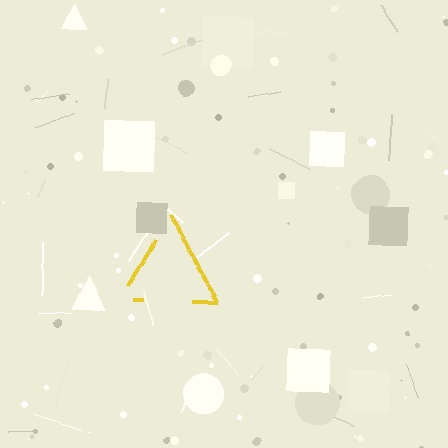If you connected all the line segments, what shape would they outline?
They would outline a triangle.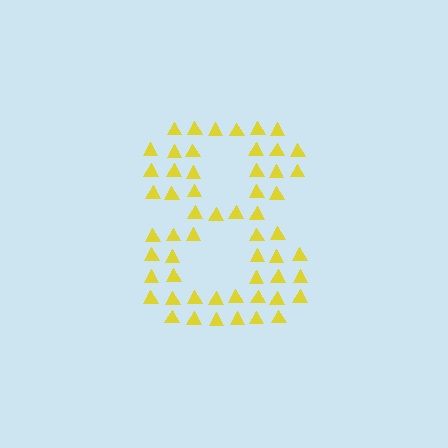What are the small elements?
The small elements are triangles.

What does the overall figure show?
The overall figure shows the digit 8.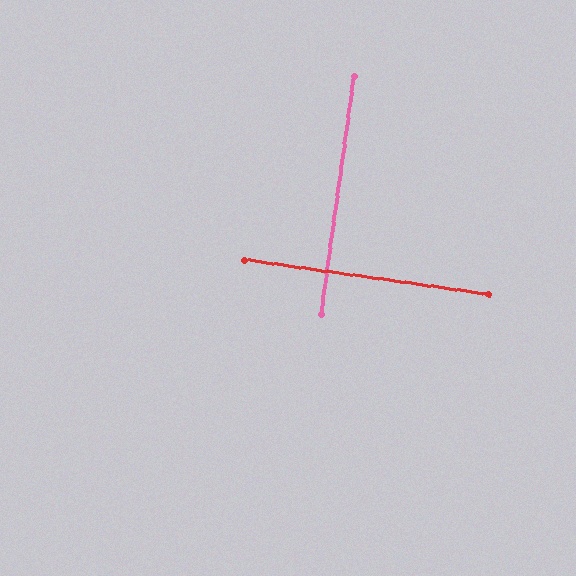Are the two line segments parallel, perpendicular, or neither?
Perpendicular — they meet at approximately 90°.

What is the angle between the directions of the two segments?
Approximately 90 degrees.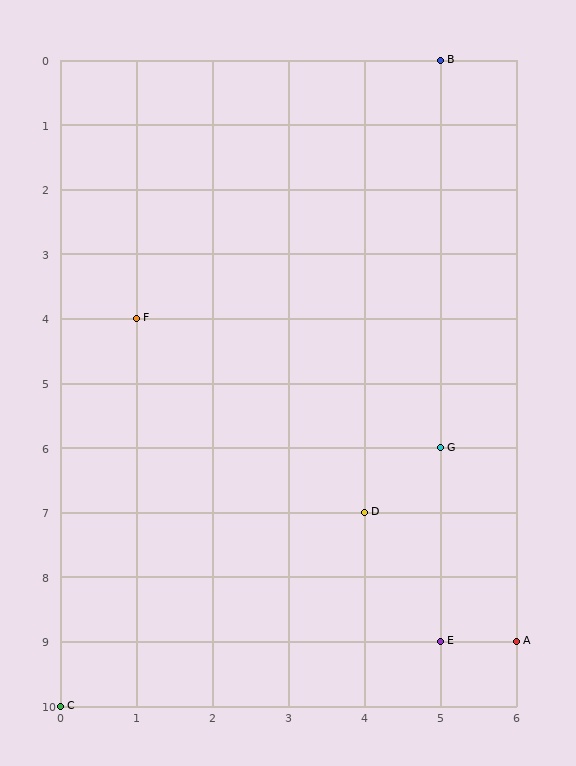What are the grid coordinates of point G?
Point G is at grid coordinates (5, 6).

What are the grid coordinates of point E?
Point E is at grid coordinates (5, 9).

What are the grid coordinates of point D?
Point D is at grid coordinates (4, 7).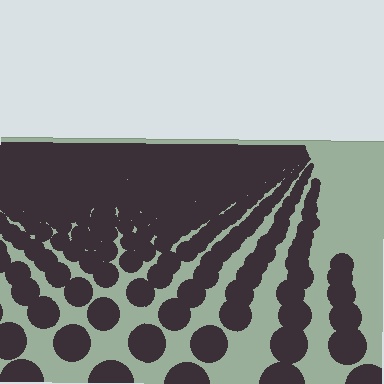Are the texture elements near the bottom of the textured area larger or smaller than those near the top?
Larger. Near the bottom, elements are closer to the viewer and appear at a bigger on-screen size.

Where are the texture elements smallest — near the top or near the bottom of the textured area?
Near the top.